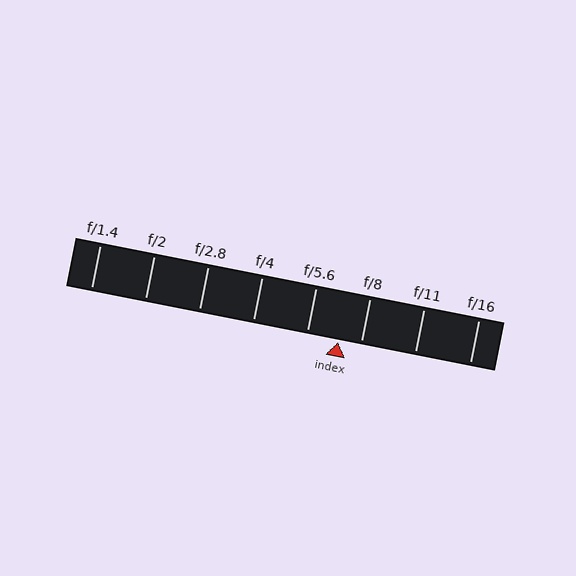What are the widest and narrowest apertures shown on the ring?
The widest aperture shown is f/1.4 and the narrowest is f/16.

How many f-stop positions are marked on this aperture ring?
There are 8 f-stop positions marked.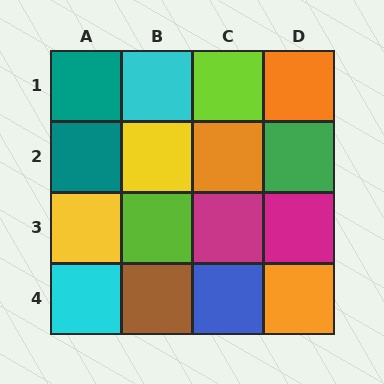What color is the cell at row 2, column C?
Orange.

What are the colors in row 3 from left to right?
Yellow, lime, magenta, magenta.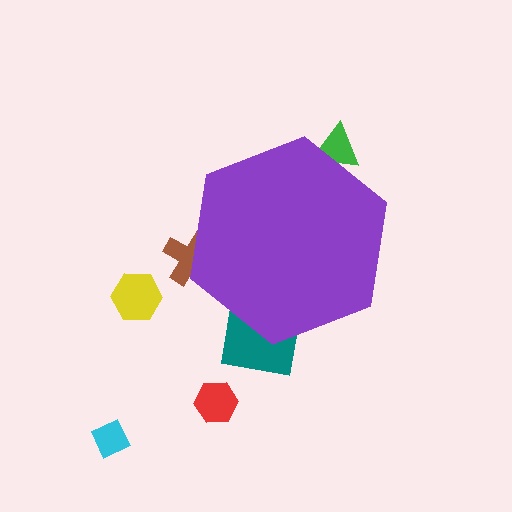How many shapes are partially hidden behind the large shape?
3 shapes are partially hidden.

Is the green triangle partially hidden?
Yes, the green triangle is partially hidden behind the purple hexagon.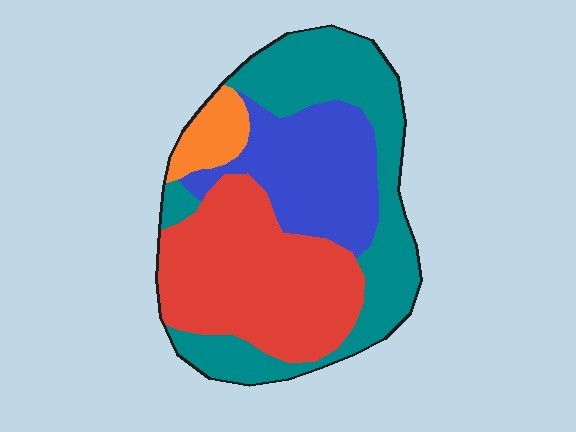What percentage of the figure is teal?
Teal takes up about three eighths (3/8) of the figure.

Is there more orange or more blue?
Blue.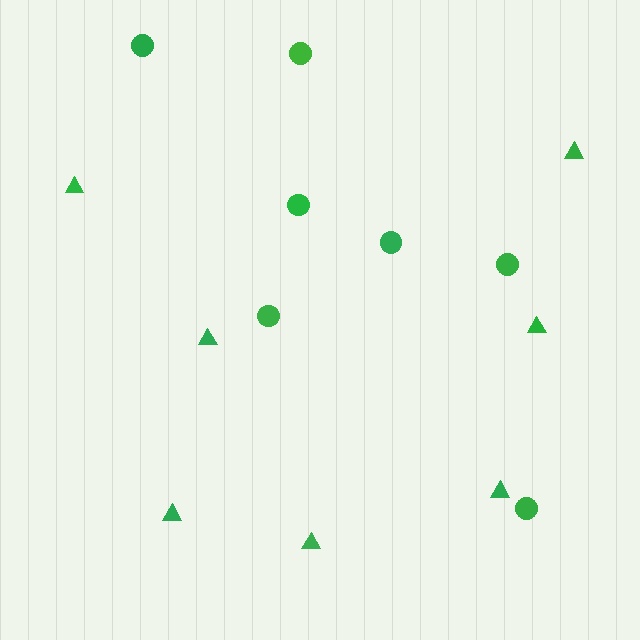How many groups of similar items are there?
There are 2 groups: one group of circles (7) and one group of triangles (7).